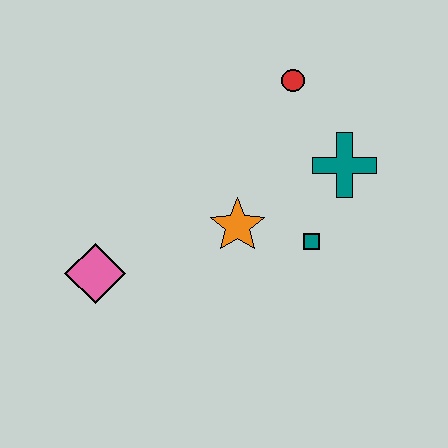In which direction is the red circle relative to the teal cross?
The red circle is above the teal cross.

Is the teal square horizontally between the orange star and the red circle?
No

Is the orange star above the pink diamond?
Yes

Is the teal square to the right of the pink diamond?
Yes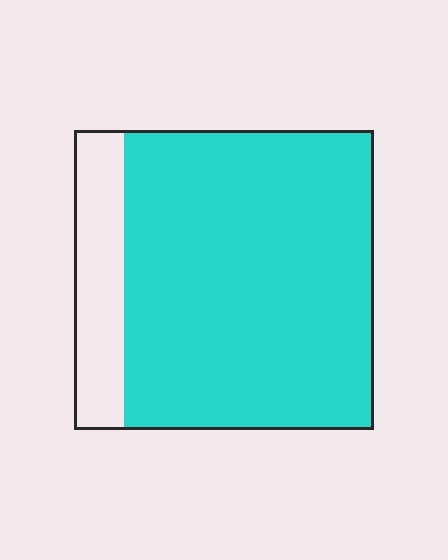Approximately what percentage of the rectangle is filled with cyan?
Approximately 85%.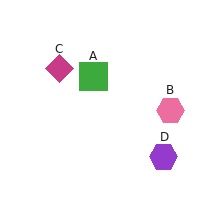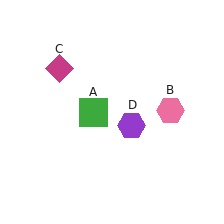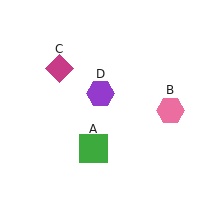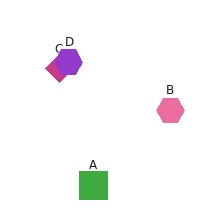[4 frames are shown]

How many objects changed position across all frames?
2 objects changed position: green square (object A), purple hexagon (object D).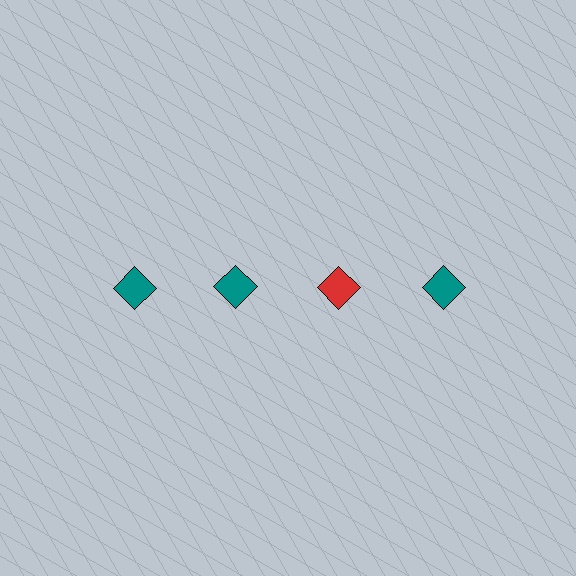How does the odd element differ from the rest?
It has a different color: red instead of teal.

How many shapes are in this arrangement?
There are 4 shapes arranged in a grid pattern.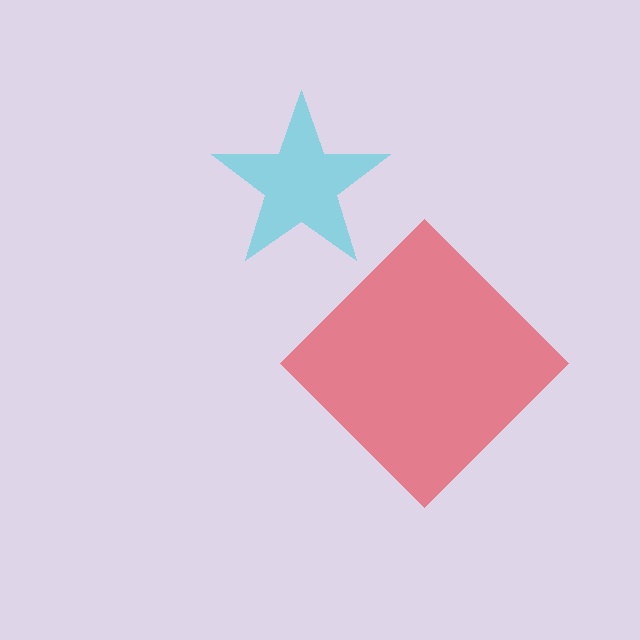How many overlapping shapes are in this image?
There are 2 overlapping shapes in the image.